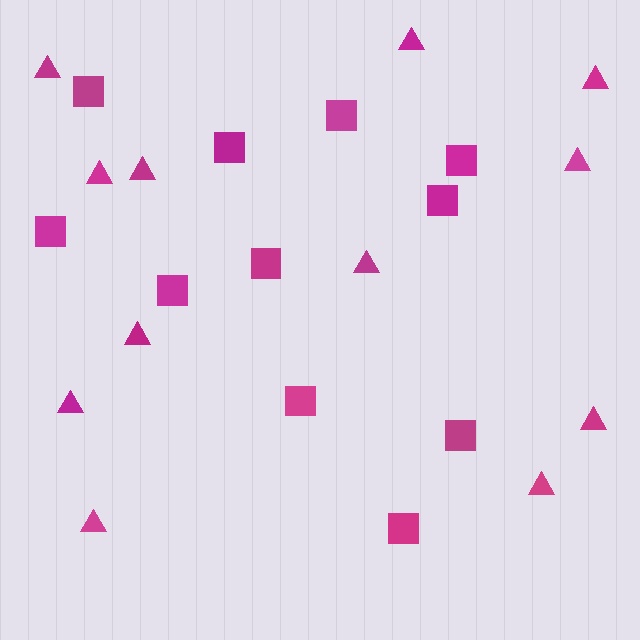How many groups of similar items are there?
There are 2 groups: one group of triangles (12) and one group of squares (11).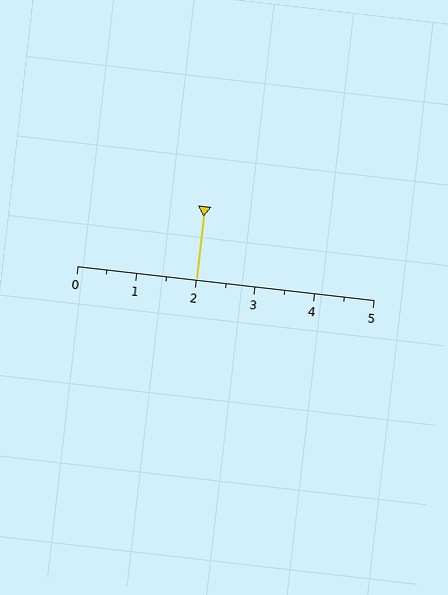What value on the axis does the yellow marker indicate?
The marker indicates approximately 2.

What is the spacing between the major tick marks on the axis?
The major ticks are spaced 1 apart.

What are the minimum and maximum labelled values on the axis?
The axis runs from 0 to 5.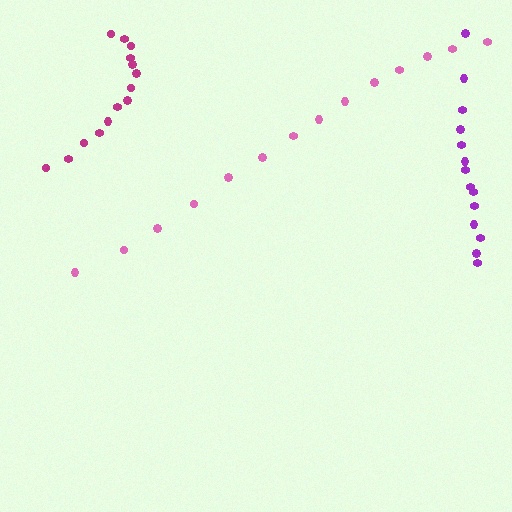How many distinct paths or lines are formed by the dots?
There are 3 distinct paths.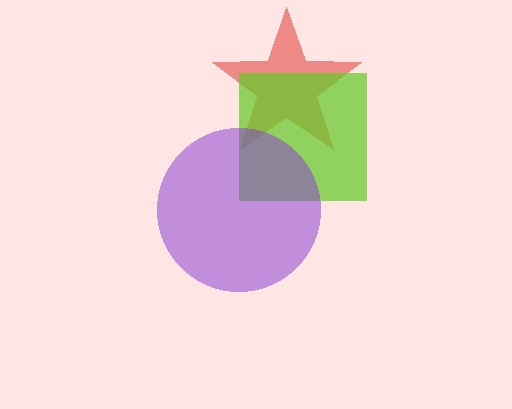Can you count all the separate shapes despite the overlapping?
Yes, there are 3 separate shapes.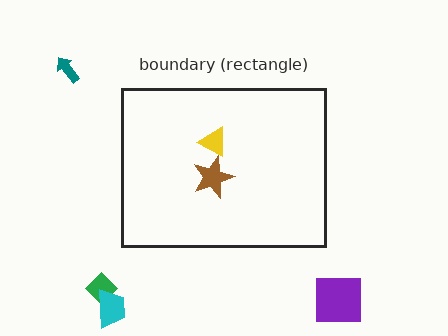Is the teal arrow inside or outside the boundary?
Outside.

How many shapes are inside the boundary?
2 inside, 4 outside.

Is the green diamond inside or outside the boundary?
Outside.